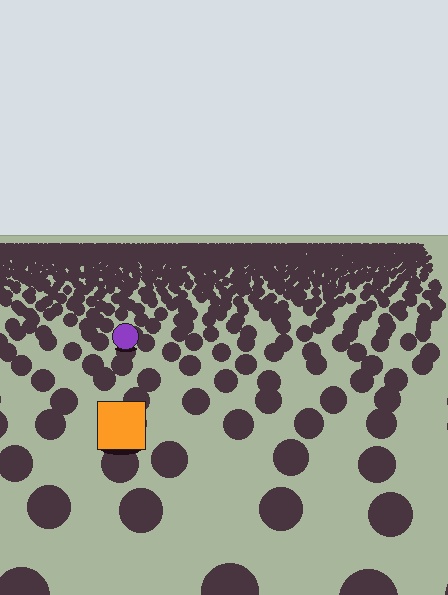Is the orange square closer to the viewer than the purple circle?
Yes. The orange square is closer — you can tell from the texture gradient: the ground texture is coarser near it.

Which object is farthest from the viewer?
The purple circle is farthest from the viewer. It appears smaller and the ground texture around it is denser.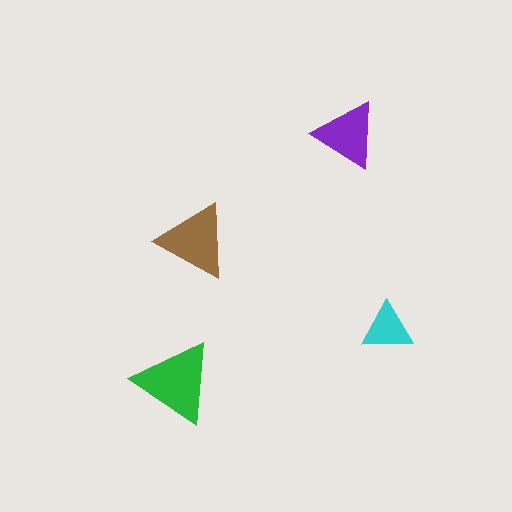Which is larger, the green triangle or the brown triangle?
The green one.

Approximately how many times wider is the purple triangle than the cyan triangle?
About 1.5 times wider.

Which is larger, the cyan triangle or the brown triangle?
The brown one.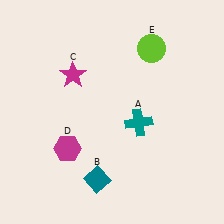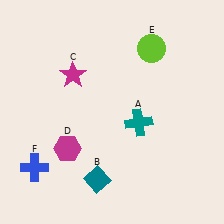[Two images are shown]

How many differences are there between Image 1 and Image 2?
There is 1 difference between the two images.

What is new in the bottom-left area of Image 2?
A blue cross (F) was added in the bottom-left area of Image 2.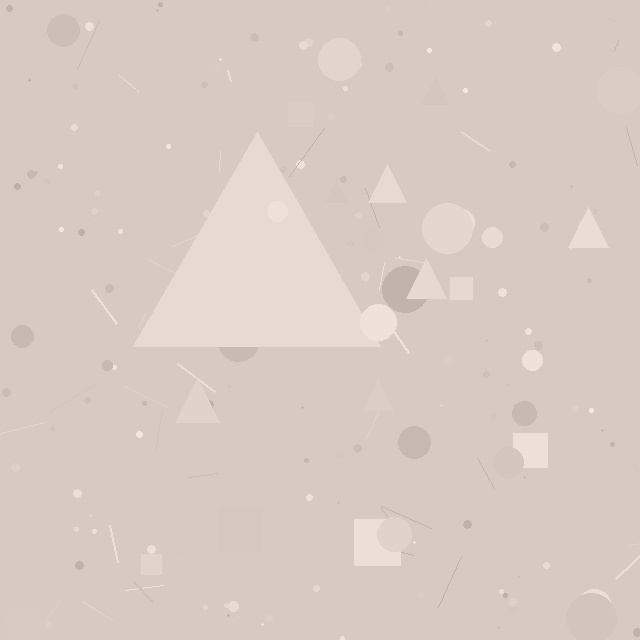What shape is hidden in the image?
A triangle is hidden in the image.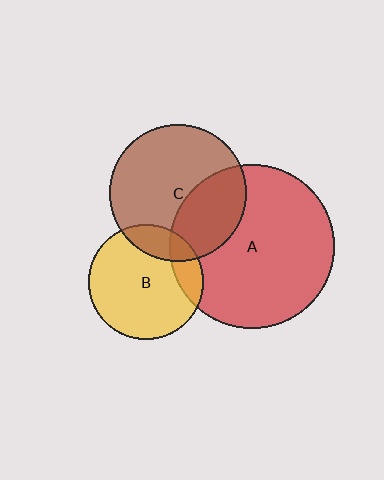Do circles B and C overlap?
Yes.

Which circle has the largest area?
Circle A (red).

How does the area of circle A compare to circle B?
Approximately 2.1 times.